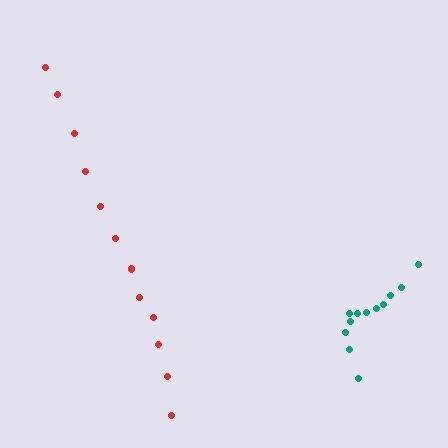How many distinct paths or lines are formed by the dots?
There are 2 distinct paths.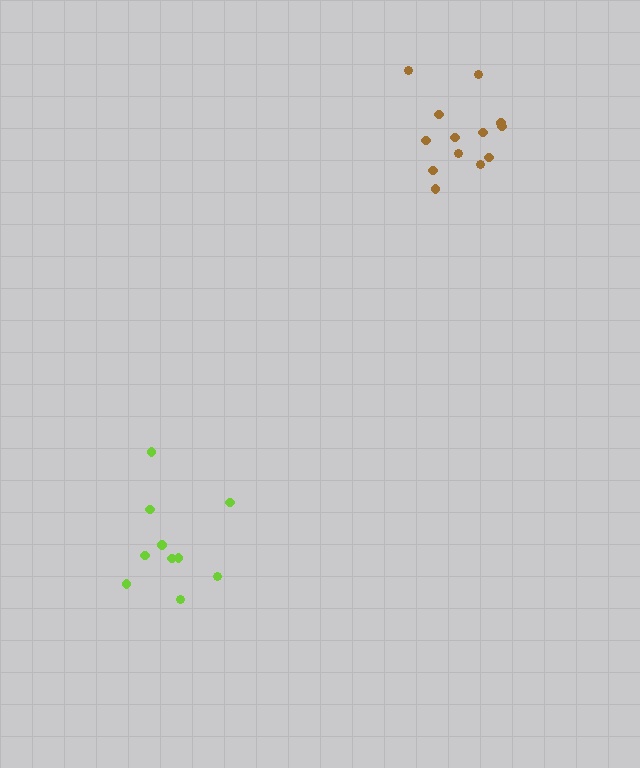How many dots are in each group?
Group 1: 13 dots, Group 2: 10 dots (23 total).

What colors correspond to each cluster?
The clusters are colored: brown, lime.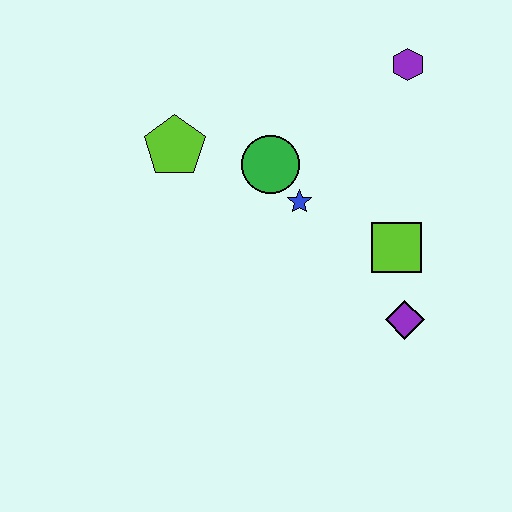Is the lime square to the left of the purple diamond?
Yes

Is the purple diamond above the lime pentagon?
No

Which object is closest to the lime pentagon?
The green circle is closest to the lime pentagon.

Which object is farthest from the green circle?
The purple diamond is farthest from the green circle.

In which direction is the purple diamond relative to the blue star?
The purple diamond is below the blue star.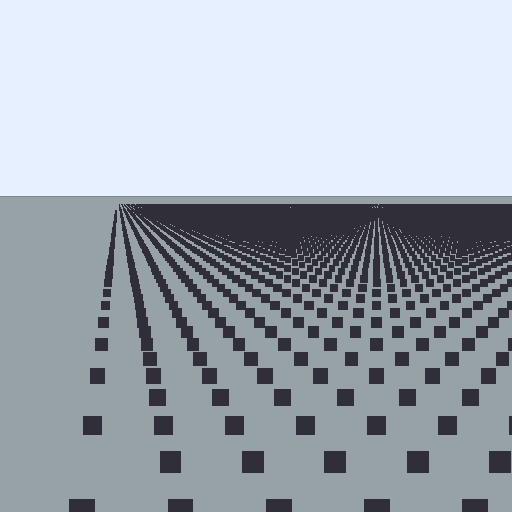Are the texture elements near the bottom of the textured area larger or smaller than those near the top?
Larger. Near the bottom, elements are closer to the viewer and appear at a bigger on-screen size.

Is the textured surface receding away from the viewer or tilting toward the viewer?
The surface is receding away from the viewer. Texture elements get smaller and denser toward the top.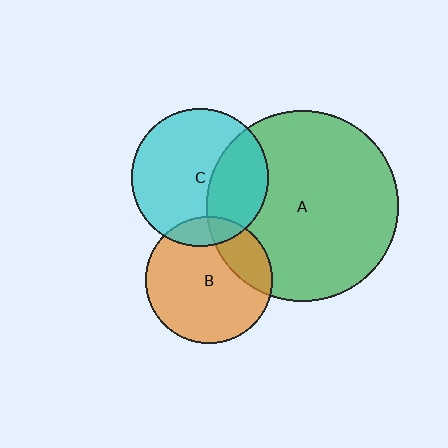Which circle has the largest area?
Circle A (green).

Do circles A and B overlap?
Yes.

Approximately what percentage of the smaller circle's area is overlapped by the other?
Approximately 20%.